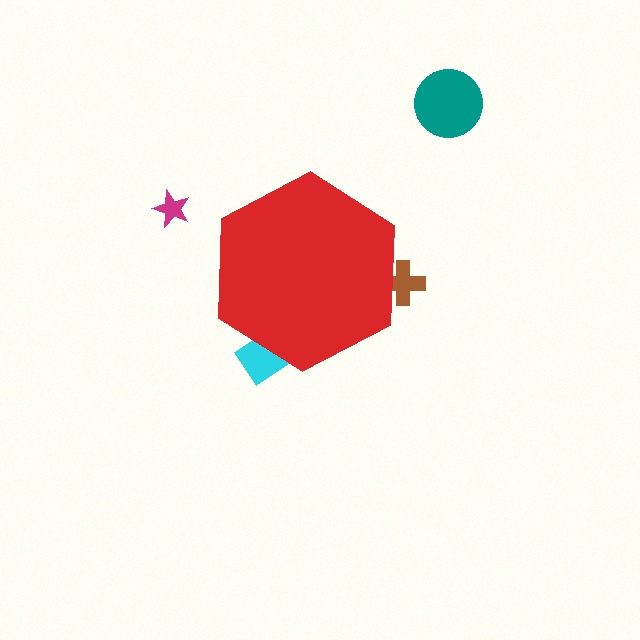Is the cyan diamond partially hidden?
Yes, the cyan diamond is partially hidden behind the red hexagon.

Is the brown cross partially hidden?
Yes, the brown cross is partially hidden behind the red hexagon.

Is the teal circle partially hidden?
No, the teal circle is fully visible.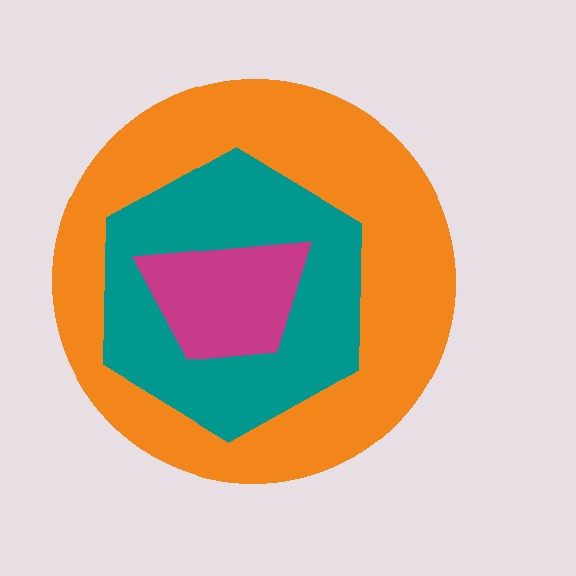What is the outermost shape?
The orange circle.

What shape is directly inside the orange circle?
The teal hexagon.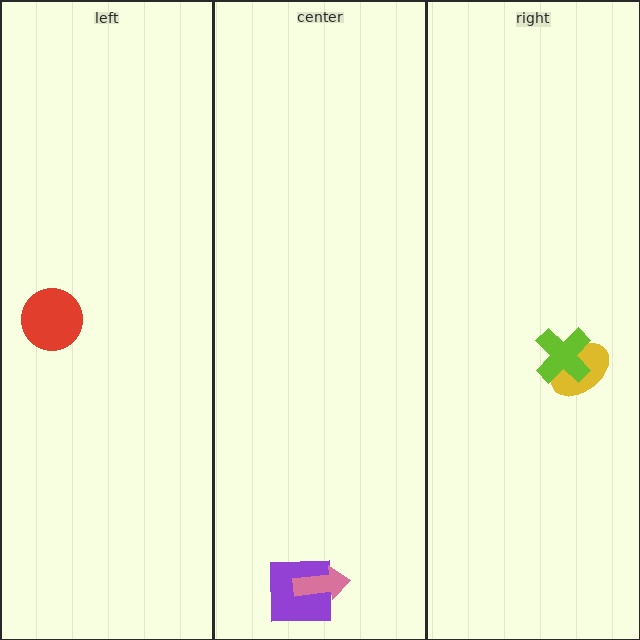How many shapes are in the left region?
1.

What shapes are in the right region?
The yellow ellipse, the lime cross.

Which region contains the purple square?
The center region.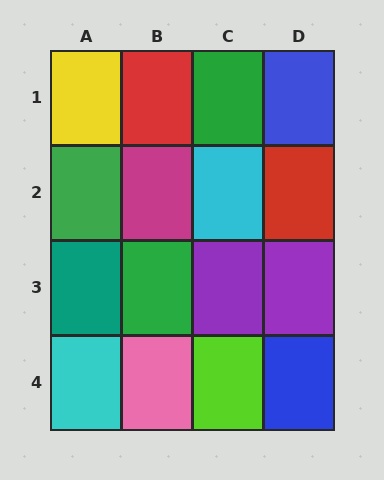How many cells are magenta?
1 cell is magenta.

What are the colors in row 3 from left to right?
Teal, green, purple, purple.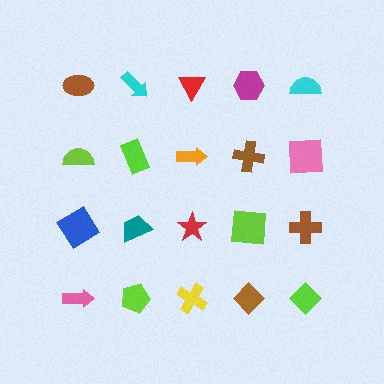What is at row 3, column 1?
A blue diamond.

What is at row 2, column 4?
A brown cross.